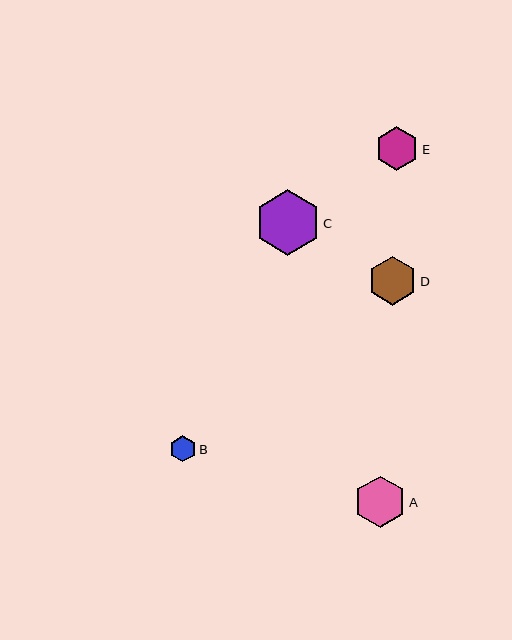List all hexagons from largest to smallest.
From largest to smallest: C, A, D, E, B.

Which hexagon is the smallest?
Hexagon B is the smallest with a size of approximately 26 pixels.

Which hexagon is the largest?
Hexagon C is the largest with a size of approximately 65 pixels.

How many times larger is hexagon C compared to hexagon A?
Hexagon C is approximately 1.3 times the size of hexagon A.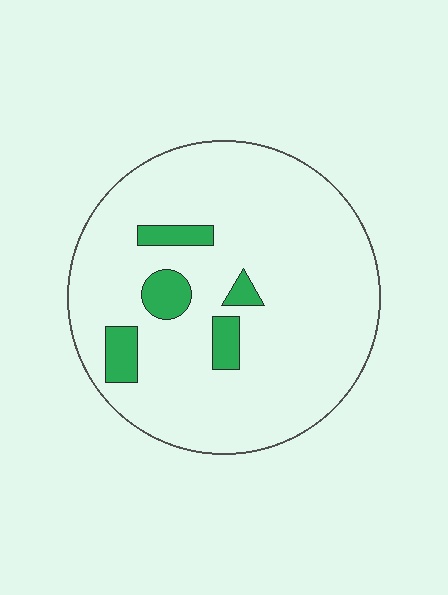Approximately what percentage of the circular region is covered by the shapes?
Approximately 10%.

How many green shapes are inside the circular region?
5.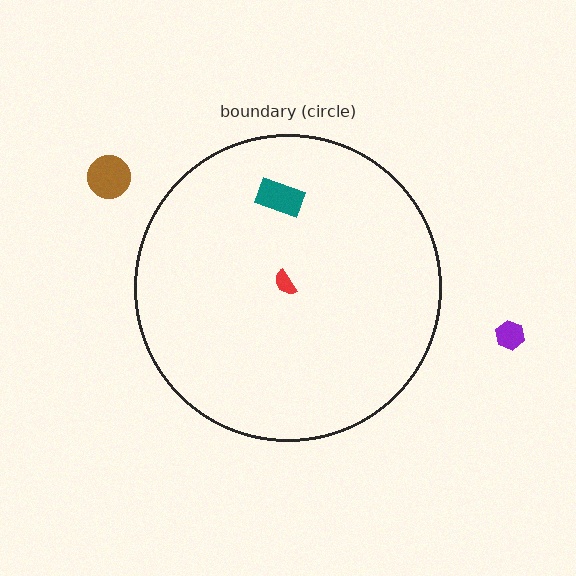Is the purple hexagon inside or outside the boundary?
Outside.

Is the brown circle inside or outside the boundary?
Outside.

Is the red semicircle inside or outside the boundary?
Inside.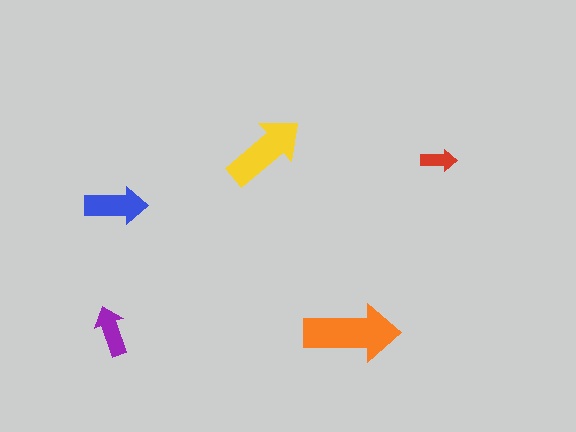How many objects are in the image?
There are 5 objects in the image.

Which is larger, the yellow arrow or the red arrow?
The yellow one.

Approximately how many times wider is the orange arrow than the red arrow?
About 2.5 times wider.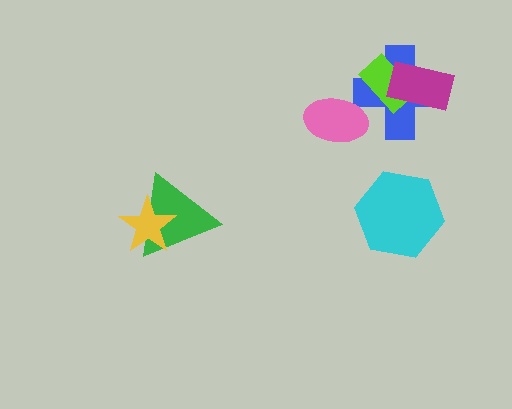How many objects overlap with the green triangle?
1 object overlaps with the green triangle.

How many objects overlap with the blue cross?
3 objects overlap with the blue cross.